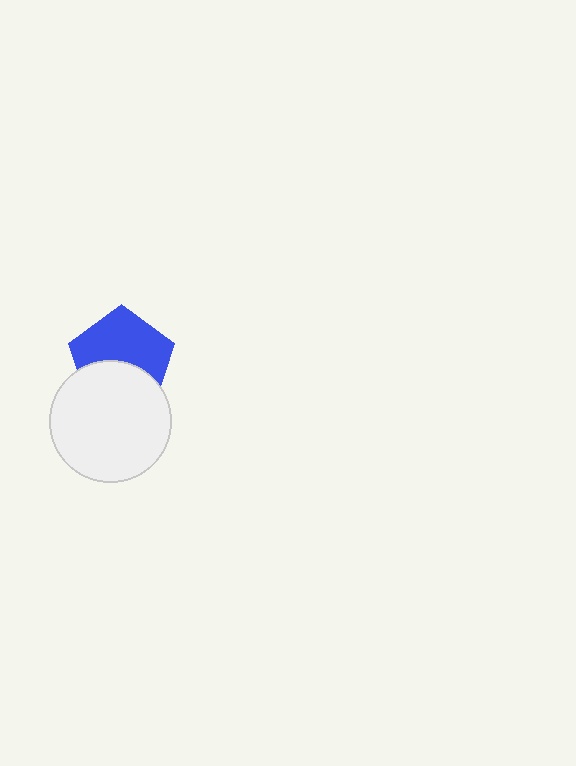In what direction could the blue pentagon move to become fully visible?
The blue pentagon could move up. That would shift it out from behind the white circle entirely.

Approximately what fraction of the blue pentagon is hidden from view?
Roughly 41% of the blue pentagon is hidden behind the white circle.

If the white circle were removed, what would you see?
You would see the complete blue pentagon.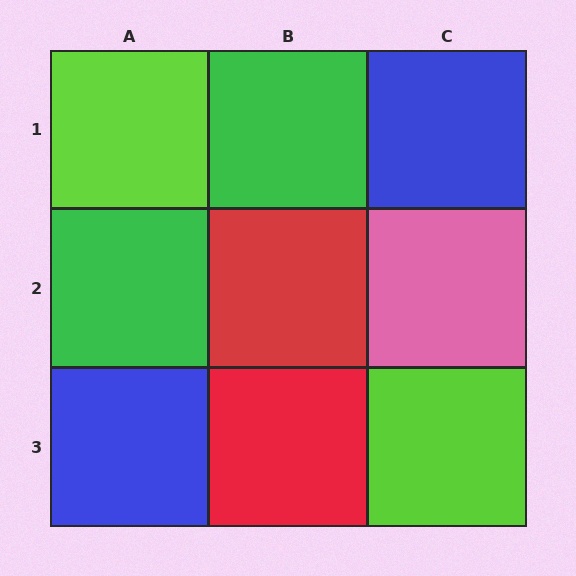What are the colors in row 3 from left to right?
Blue, red, lime.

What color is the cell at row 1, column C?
Blue.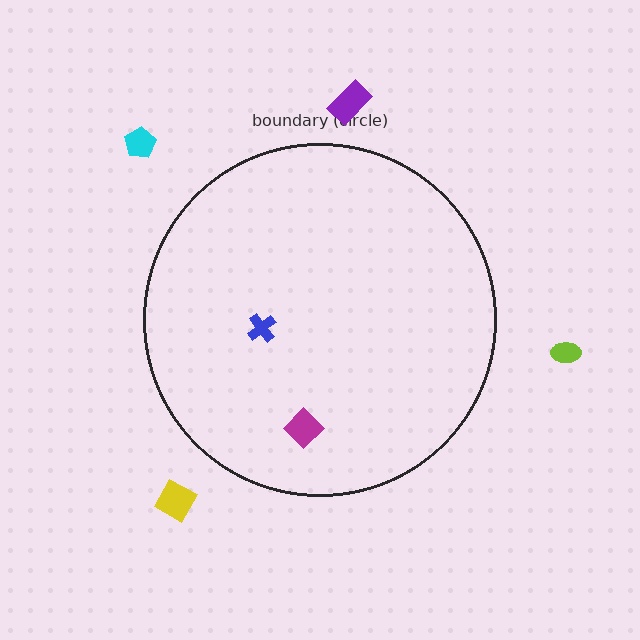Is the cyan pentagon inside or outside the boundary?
Outside.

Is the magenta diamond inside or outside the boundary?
Inside.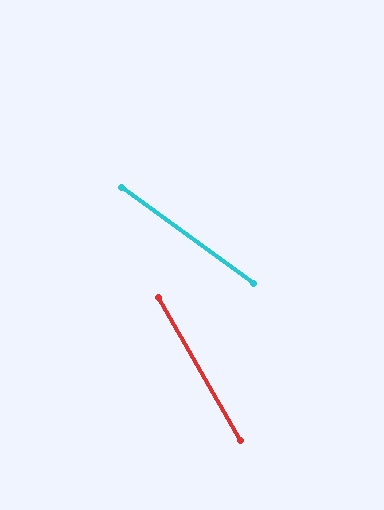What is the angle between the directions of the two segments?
Approximately 24 degrees.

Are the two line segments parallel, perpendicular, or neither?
Neither parallel nor perpendicular — they differ by about 24°.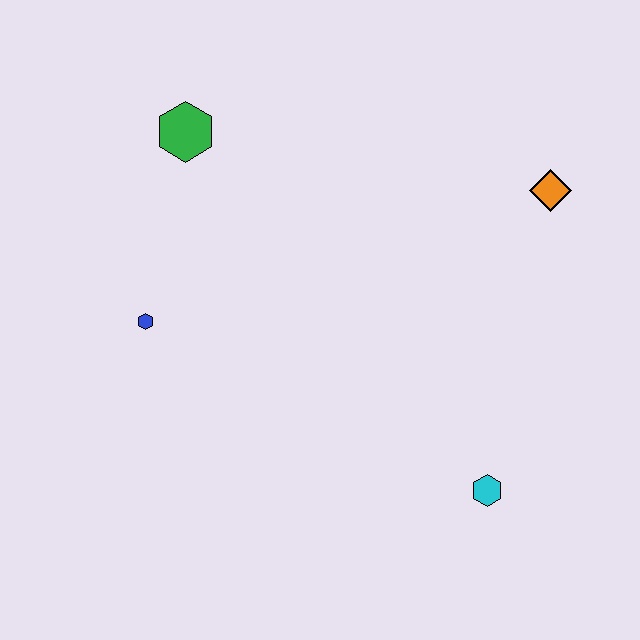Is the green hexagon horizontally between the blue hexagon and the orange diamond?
Yes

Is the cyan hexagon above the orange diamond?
No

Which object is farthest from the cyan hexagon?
The green hexagon is farthest from the cyan hexagon.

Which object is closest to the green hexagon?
The blue hexagon is closest to the green hexagon.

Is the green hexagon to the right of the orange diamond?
No